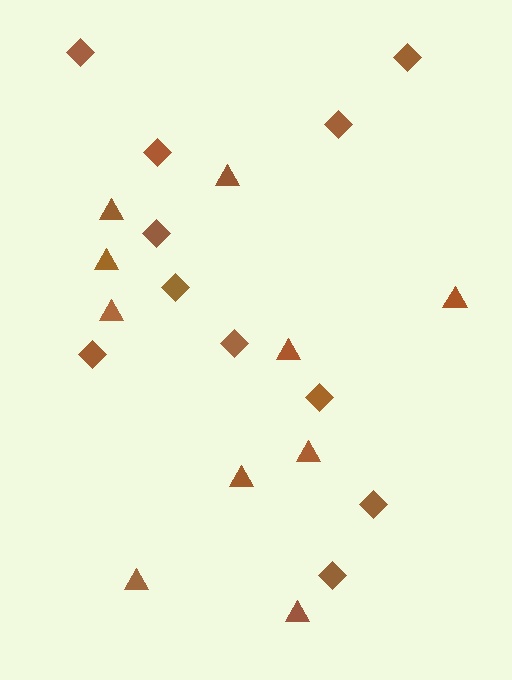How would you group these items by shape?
There are 2 groups: one group of diamonds (11) and one group of triangles (10).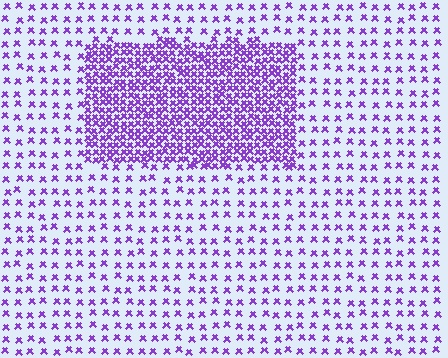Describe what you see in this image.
The image contains small purple elements arranged at two different densities. A rectangle-shaped region is visible where the elements are more densely packed than the surrounding area.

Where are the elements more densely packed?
The elements are more densely packed inside the rectangle boundary.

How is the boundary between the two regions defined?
The boundary is defined by a change in element density (approximately 3.0x ratio). All elements are the same color, size, and shape.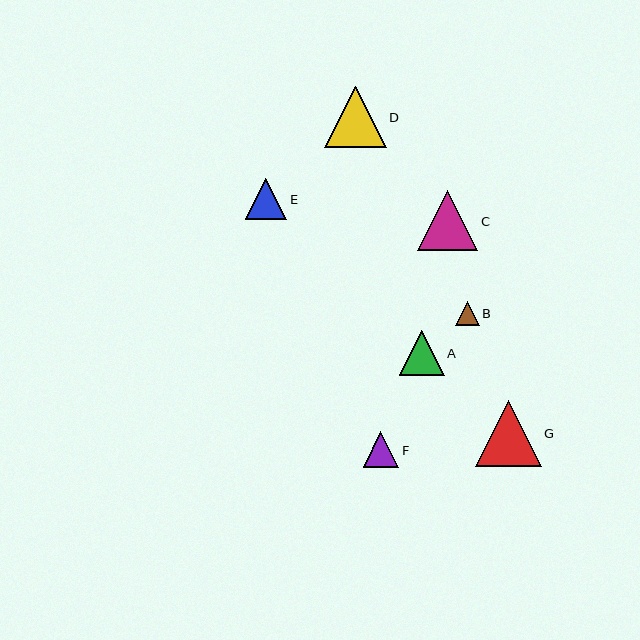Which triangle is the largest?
Triangle G is the largest with a size of approximately 66 pixels.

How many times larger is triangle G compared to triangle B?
Triangle G is approximately 2.8 times the size of triangle B.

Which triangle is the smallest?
Triangle B is the smallest with a size of approximately 24 pixels.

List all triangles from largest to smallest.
From largest to smallest: G, D, C, A, E, F, B.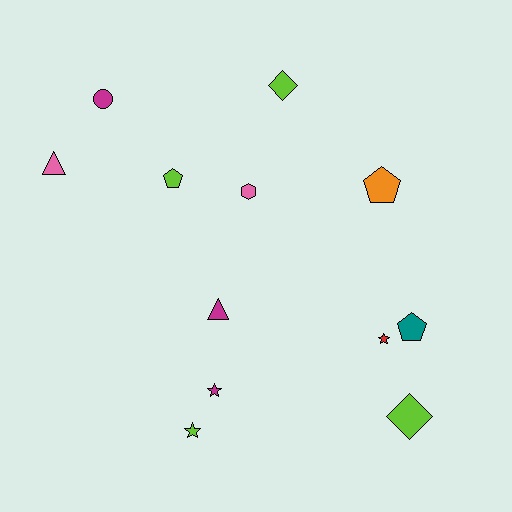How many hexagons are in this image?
There is 1 hexagon.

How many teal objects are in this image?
There is 1 teal object.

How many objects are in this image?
There are 12 objects.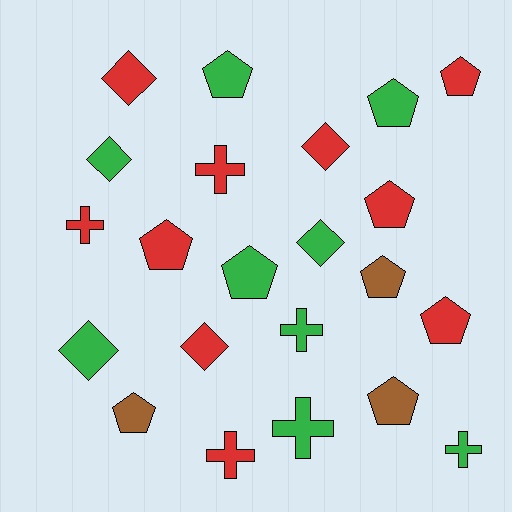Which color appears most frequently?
Red, with 10 objects.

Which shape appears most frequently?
Pentagon, with 10 objects.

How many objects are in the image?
There are 22 objects.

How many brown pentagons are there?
There are 3 brown pentagons.